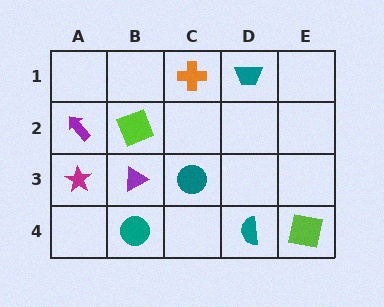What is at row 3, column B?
A purple triangle.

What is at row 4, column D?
A teal semicircle.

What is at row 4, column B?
A teal circle.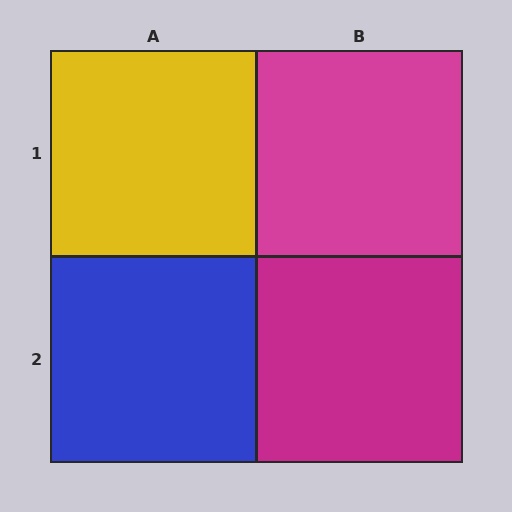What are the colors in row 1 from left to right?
Yellow, magenta.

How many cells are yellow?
1 cell is yellow.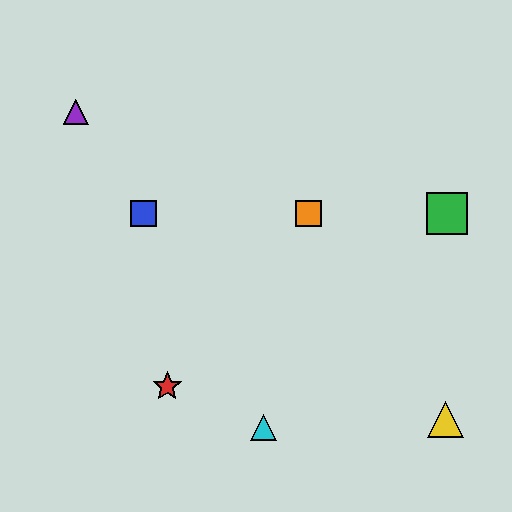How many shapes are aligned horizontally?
3 shapes (the blue square, the green square, the orange square) are aligned horizontally.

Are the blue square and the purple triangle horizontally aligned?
No, the blue square is at y≈214 and the purple triangle is at y≈112.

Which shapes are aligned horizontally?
The blue square, the green square, the orange square are aligned horizontally.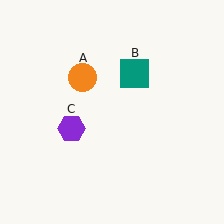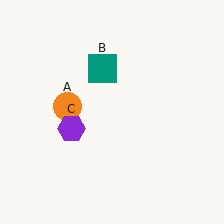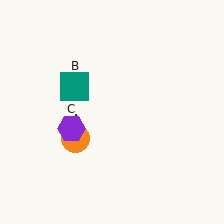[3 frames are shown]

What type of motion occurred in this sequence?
The orange circle (object A), teal square (object B) rotated counterclockwise around the center of the scene.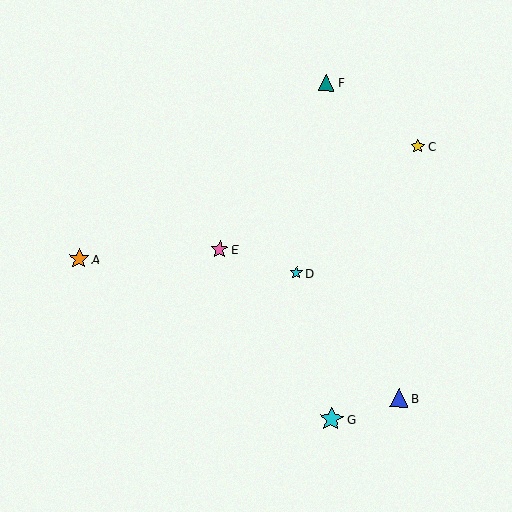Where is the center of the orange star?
The center of the orange star is at (79, 259).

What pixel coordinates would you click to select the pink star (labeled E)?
Click at (220, 249) to select the pink star E.